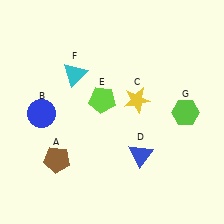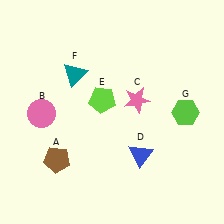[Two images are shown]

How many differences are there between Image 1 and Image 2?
There are 3 differences between the two images.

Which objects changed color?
B changed from blue to pink. C changed from yellow to pink. F changed from cyan to teal.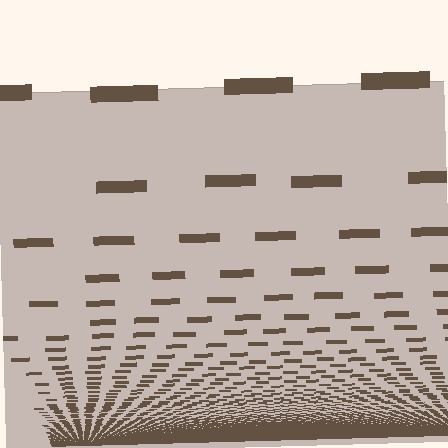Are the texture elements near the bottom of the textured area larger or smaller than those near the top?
Smaller. The gradient is inverted — elements near the bottom are smaller and denser.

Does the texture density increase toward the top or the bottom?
Density increases toward the bottom.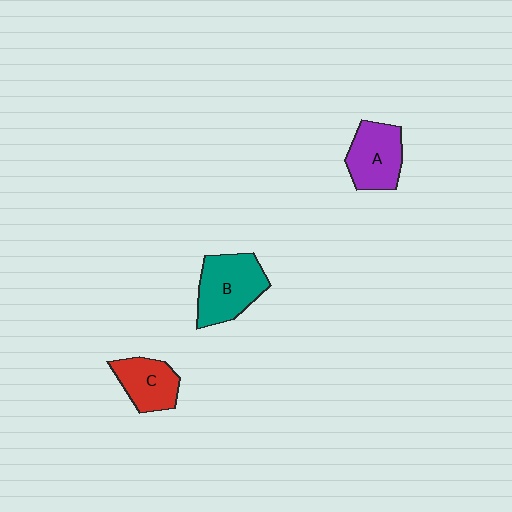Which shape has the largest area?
Shape B (teal).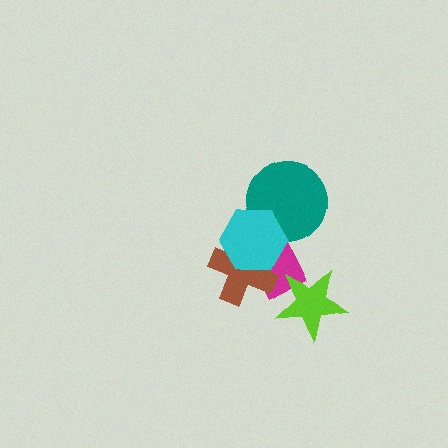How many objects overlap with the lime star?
1 object overlaps with the lime star.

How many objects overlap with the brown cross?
2 objects overlap with the brown cross.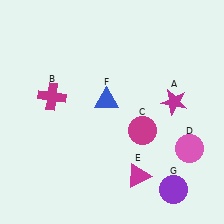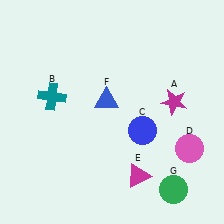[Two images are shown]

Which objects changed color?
B changed from magenta to teal. C changed from magenta to blue. G changed from purple to green.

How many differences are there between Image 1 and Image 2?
There are 3 differences between the two images.